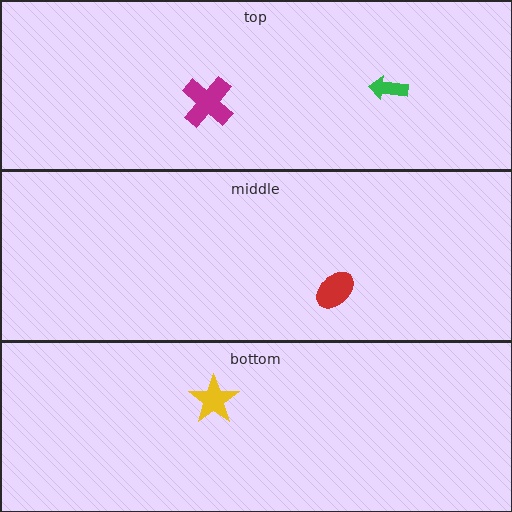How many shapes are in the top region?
2.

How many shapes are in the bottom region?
1.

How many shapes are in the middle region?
1.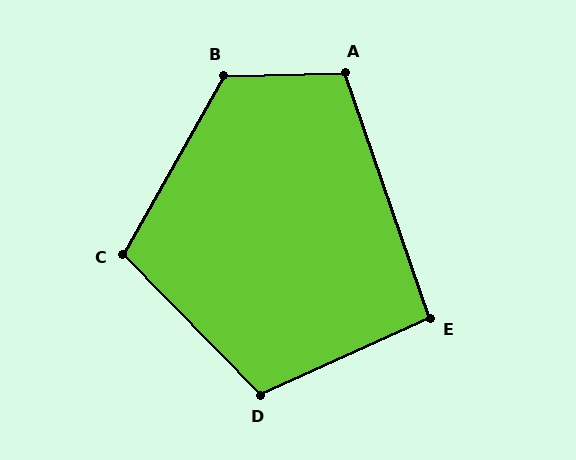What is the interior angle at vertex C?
Approximately 106 degrees (obtuse).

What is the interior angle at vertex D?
Approximately 110 degrees (obtuse).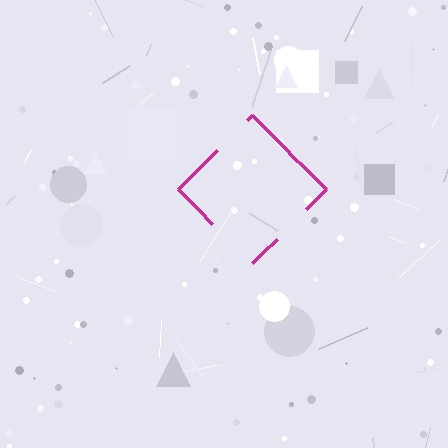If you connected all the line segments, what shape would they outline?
They would outline a diamond.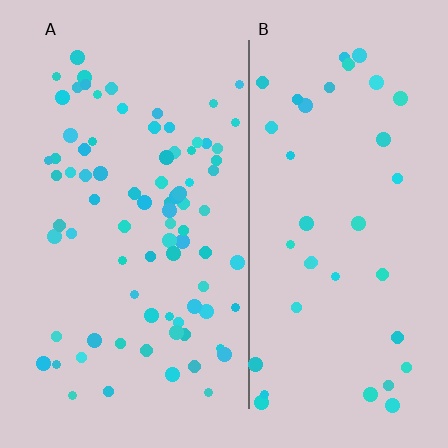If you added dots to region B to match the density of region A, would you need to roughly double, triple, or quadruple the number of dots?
Approximately double.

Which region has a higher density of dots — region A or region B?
A (the left).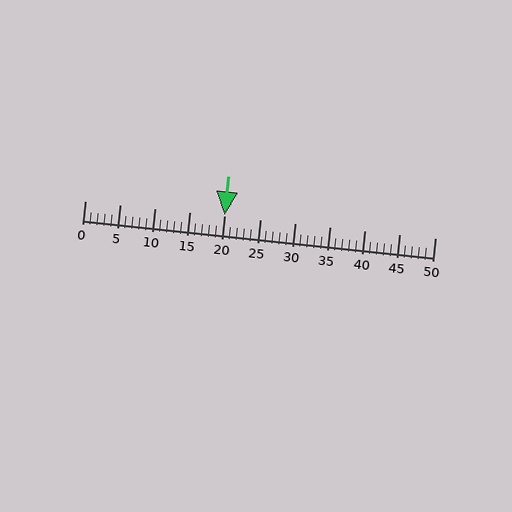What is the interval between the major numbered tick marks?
The major tick marks are spaced 5 units apart.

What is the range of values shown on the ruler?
The ruler shows values from 0 to 50.